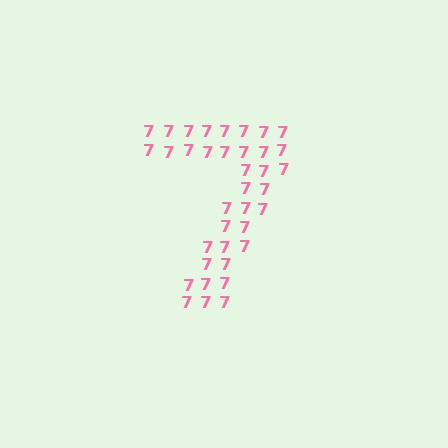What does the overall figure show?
The overall figure shows the digit 7.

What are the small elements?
The small elements are digit 7's.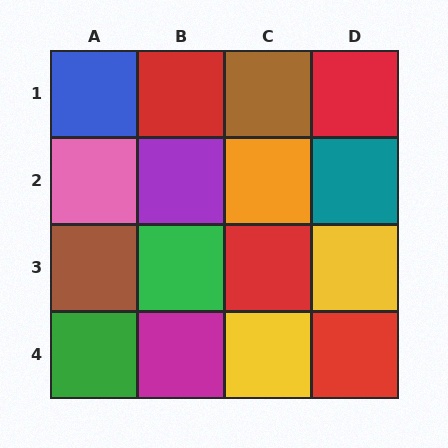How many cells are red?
4 cells are red.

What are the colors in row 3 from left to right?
Brown, green, red, yellow.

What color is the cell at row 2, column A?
Pink.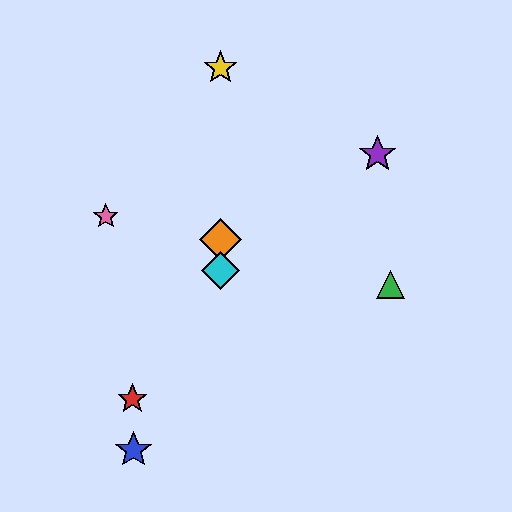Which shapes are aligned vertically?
The yellow star, the orange diamond, the cyan diamond are aligned vertically.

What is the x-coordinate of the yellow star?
The yellow star is at x≈221.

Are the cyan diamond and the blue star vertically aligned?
No, the cyan diamond is at x≈221 and the blue star is at x≈134.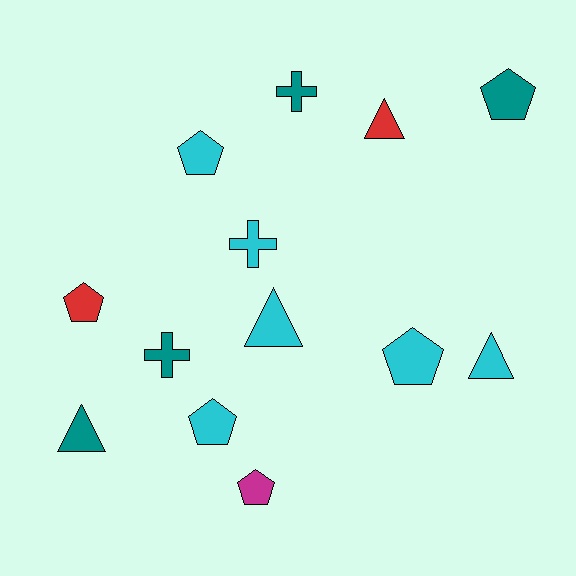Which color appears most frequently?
Cyan, with 6 objects.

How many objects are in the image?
There are 13 objects.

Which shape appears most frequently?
Pentagon, with 6 objects.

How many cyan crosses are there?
There is 1 cyan cross.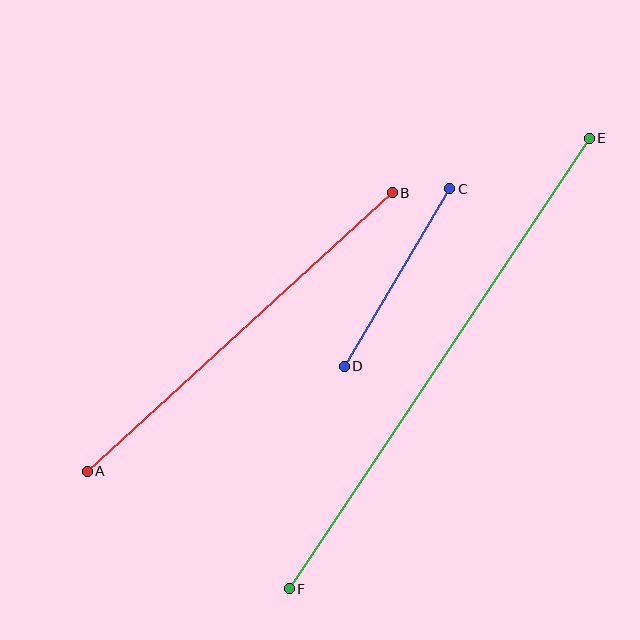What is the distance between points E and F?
The distance is approximately 541 pixels.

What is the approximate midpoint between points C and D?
The midpoint is at approximately (397, 278) pixels.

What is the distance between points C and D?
The distance is approximately 207 pixels.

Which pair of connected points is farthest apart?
Points E and F are farthest apart.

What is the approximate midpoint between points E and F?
The midpoint is at approximately (439, 363) pixels.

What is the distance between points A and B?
The distance is approximately 413 pixels.